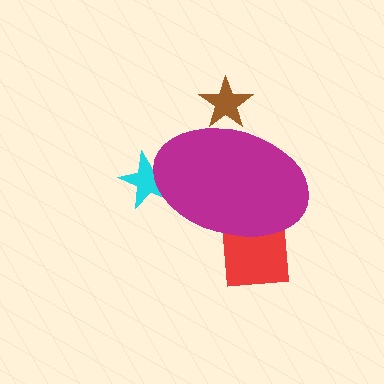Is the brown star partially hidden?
Yes, the brown star is partially hidden behind the magenta ellipse.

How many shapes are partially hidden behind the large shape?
3 shapes are partially hidden.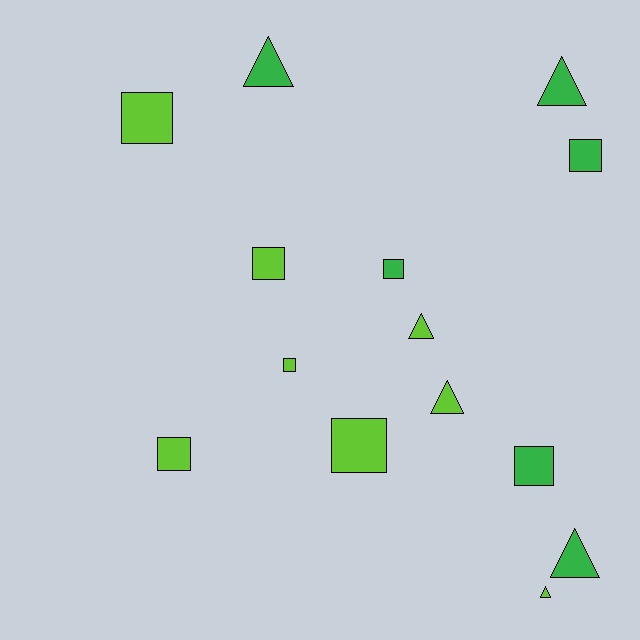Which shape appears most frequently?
Square, with 8 objects.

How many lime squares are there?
There are 5 lime squares.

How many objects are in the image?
There are 14 objects.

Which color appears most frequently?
Lime, with 8 objects.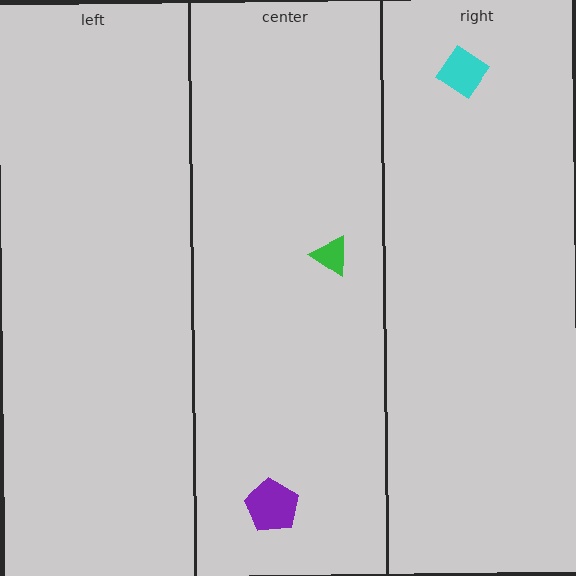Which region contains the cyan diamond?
The right region.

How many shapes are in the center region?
2.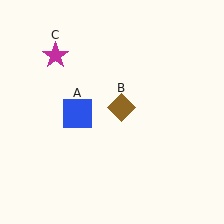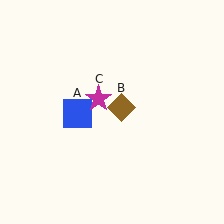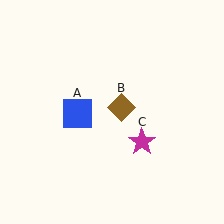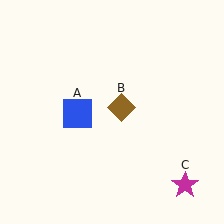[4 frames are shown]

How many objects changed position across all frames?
1 object changed position: magenta star (object C).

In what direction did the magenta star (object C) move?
The magenta star (object C) moved down and to the right.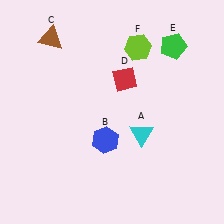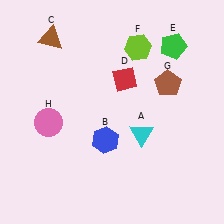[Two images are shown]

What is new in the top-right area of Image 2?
A brown pentagon (G) was added in the top-right area of Image 2.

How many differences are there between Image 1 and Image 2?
There are 2 differences between the two images.